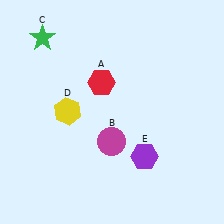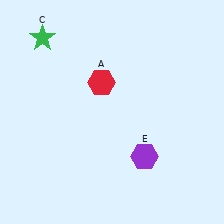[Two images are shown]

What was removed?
The magenta circle (B), the yellow hexagon (D) were removed in Image 2.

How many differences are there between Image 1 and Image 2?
There are 2 differences between the two images.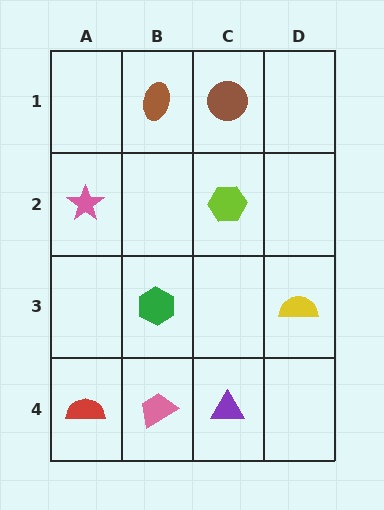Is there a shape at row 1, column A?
No, that cell is empty.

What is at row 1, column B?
A brown ellipse.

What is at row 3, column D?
A yellow semicircle.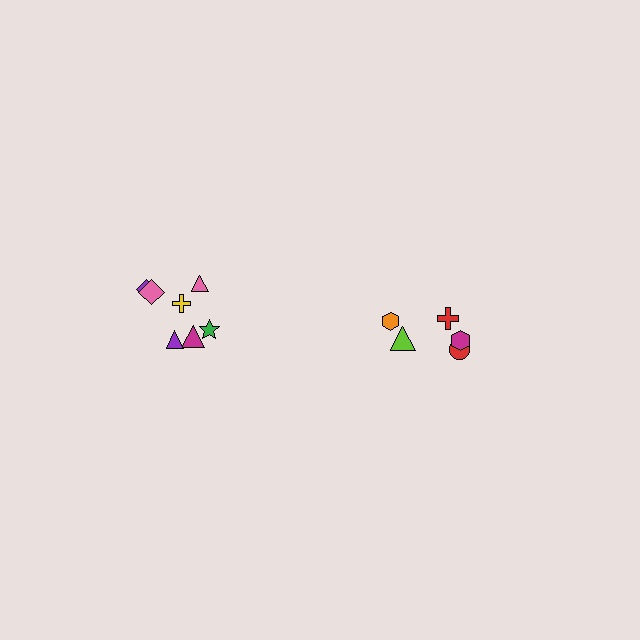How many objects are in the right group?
There are 5 objects.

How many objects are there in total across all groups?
There are 12 objects.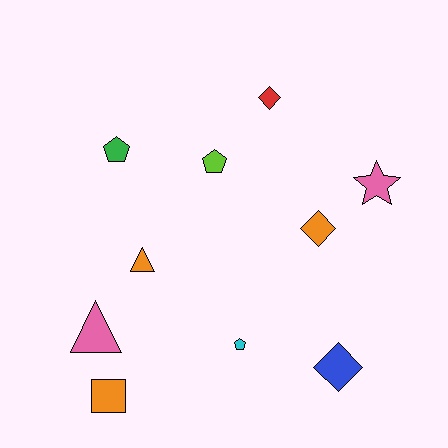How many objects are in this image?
There are 10 objects.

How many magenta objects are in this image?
There are no magenta objects.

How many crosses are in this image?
There are no crosses.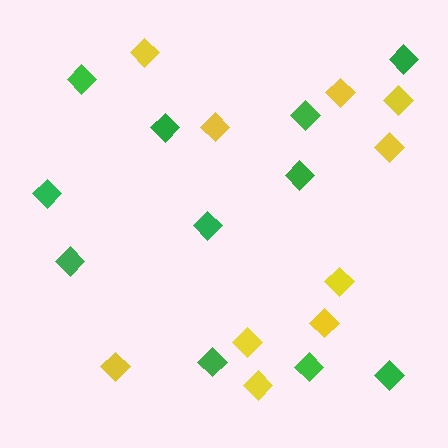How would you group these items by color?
There are 2 groups: one group of green diamonds (11) and one group of yellow diamonds (10).